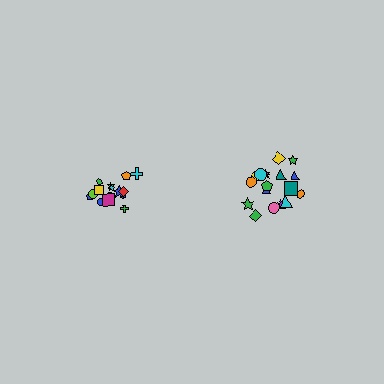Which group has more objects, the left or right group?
The right group.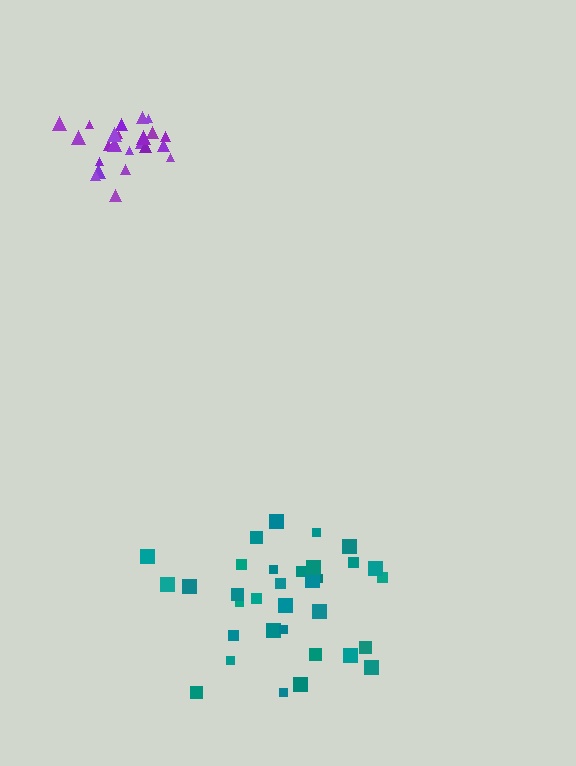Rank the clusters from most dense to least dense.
purple, teal.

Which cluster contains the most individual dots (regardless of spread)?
Teal (33).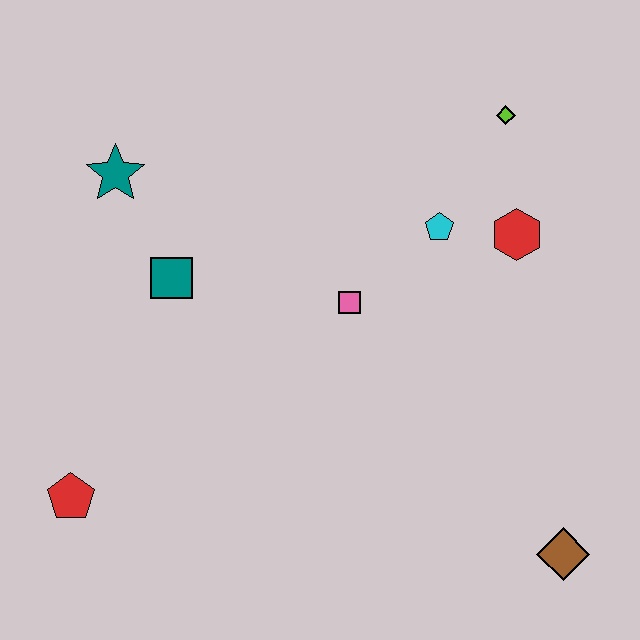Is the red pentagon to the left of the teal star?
Yes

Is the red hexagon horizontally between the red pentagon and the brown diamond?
Yes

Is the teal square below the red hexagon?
Yes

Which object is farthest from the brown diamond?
The teal star is farthest from the brown diamond.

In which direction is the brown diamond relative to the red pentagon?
The brown diamond is to the right of the red pentagon.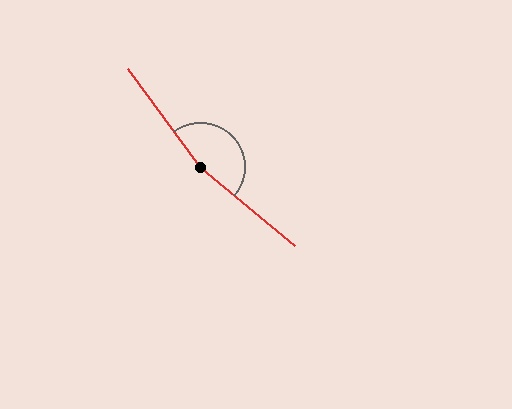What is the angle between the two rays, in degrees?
Approximately 167 degrees.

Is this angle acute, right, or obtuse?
It is obtuse.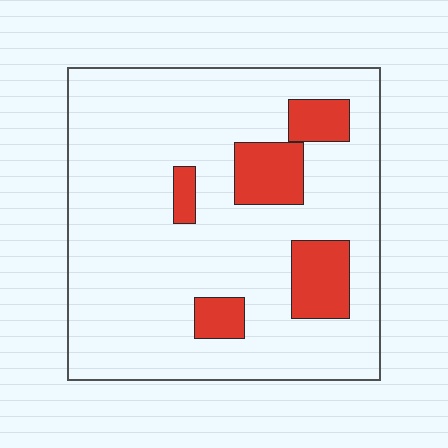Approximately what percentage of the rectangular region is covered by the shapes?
Approximately 15%.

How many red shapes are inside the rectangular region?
5.